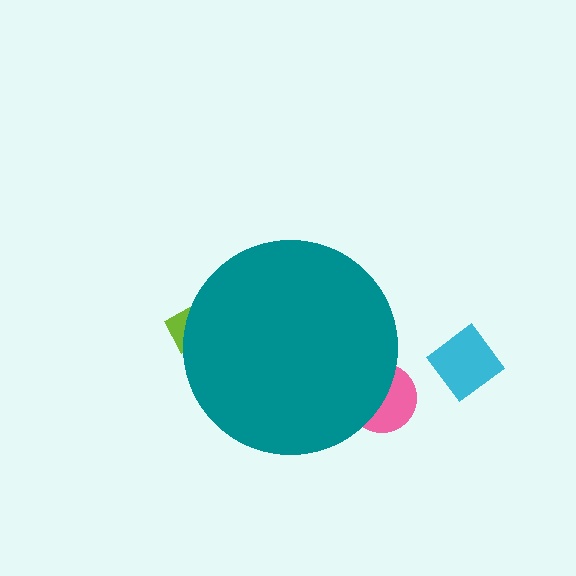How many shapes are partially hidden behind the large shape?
2 shapes are partially hidden.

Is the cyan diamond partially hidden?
No, the cyan diamond is fully visible.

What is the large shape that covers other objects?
A teal circle.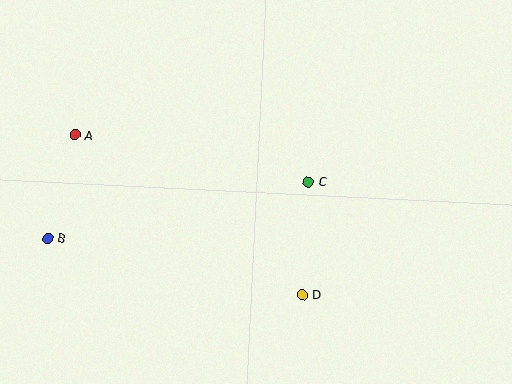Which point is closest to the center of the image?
Point C at (309, 182) is closest to the center.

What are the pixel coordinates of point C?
Point C is at (309, 182).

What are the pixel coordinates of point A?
Point A is at (75, 135).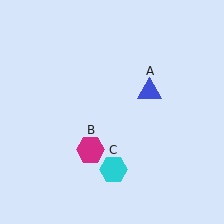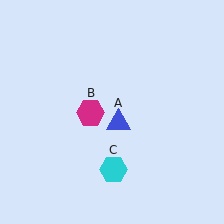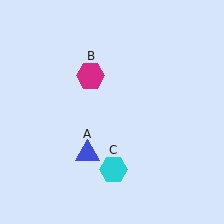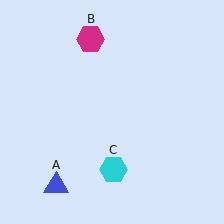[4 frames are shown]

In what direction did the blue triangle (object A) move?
The blue triangle (object A) moved down and to the left.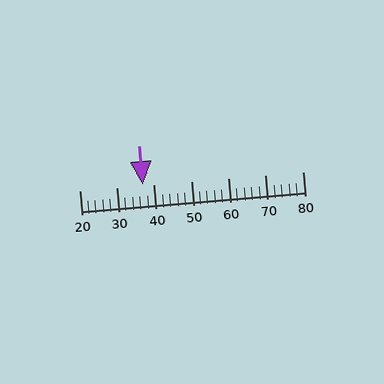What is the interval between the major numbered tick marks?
The major tick marks are spaced 10 units apart.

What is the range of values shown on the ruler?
The ruler shows values from 20 to 80.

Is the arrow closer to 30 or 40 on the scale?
The arrow is closer to 40.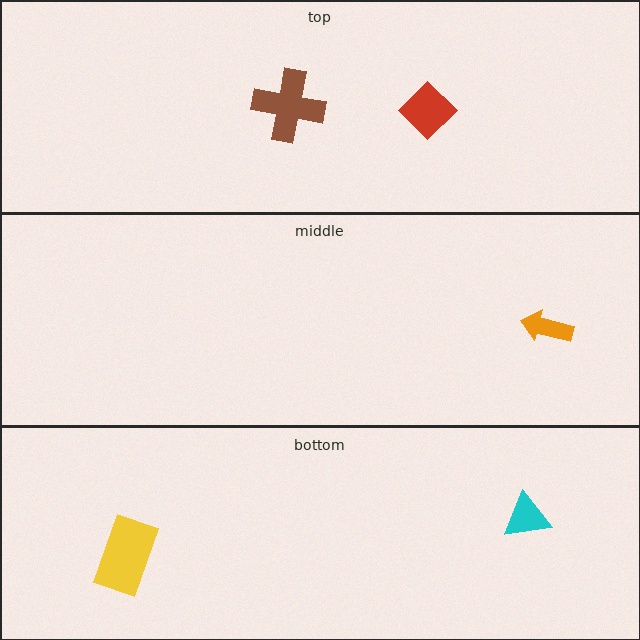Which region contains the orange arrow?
The middle region.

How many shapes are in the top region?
2.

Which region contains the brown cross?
The top region.